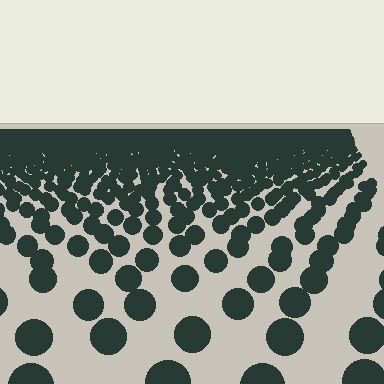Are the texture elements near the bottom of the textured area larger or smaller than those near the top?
Larger. Near the bottom, elements are closer to the viewer and appear at a bigger on-screen size.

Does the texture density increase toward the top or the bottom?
Density increases toward the top.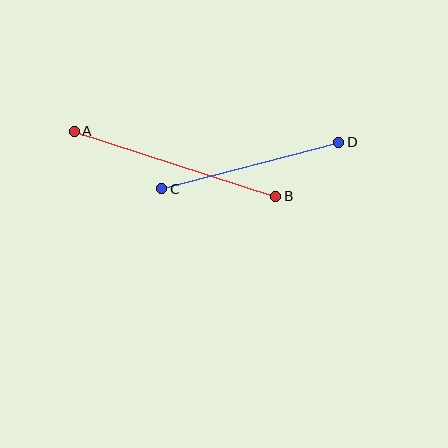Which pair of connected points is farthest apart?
Points A and B are farthest apart.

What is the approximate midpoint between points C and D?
The midpoint is at approximately (250, 165) pixels.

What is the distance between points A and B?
The distance is approximately 212 pixels.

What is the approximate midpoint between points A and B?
The midpoint is at approximately (175, 164) pixels.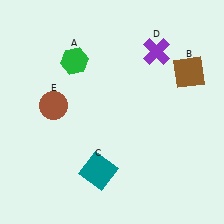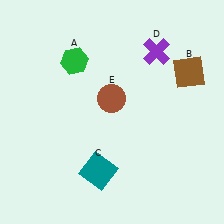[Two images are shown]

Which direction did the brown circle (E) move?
The brown circle (E) moved right.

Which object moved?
The brown circle (E) moved right.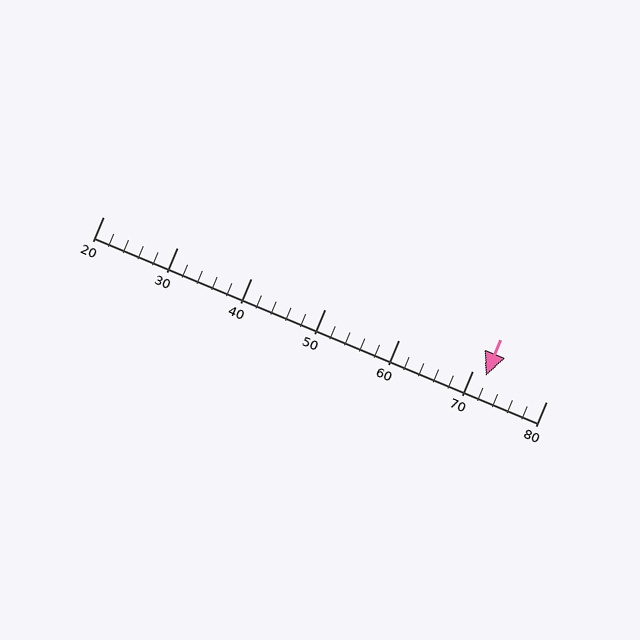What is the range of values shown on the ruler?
The ruler shows values from 20 to 80.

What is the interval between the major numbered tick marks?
The major tick marks are spaced 10 units apart.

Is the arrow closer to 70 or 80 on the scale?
The arrow is closer to 70.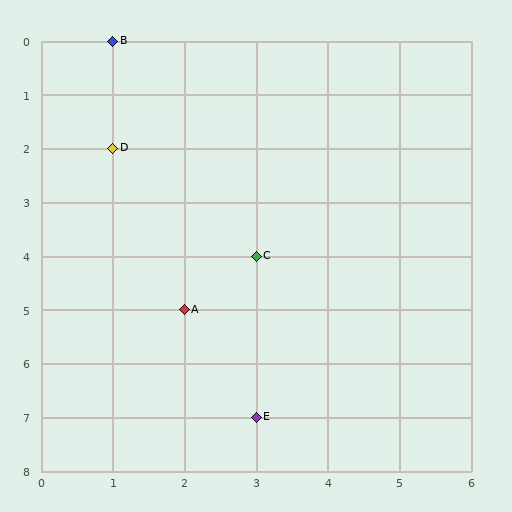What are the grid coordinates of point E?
Point E is at grid coordinates (3, 7).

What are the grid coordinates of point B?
Point B is at grid coordinates (1, 0).